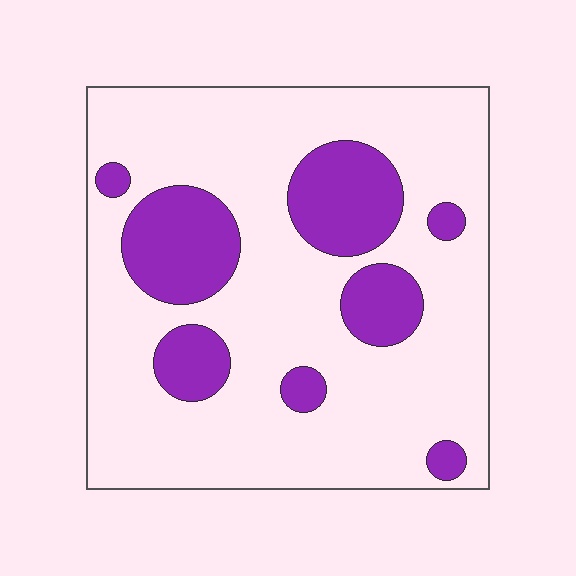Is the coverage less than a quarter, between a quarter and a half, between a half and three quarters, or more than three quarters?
Less than a quarter.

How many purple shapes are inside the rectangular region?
8.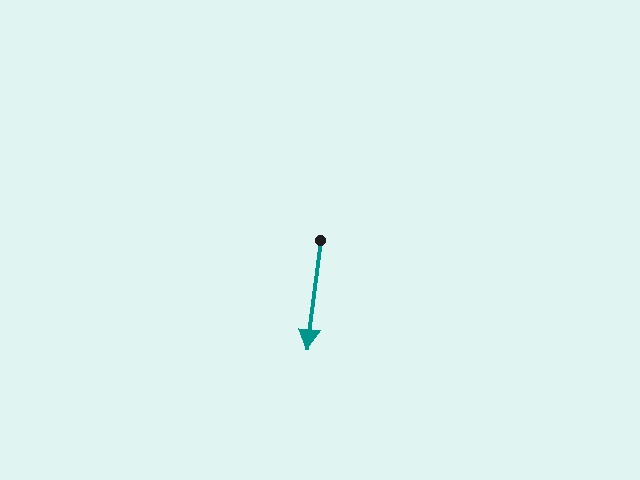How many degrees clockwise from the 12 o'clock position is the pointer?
Approximately 187 degrees.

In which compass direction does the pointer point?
South.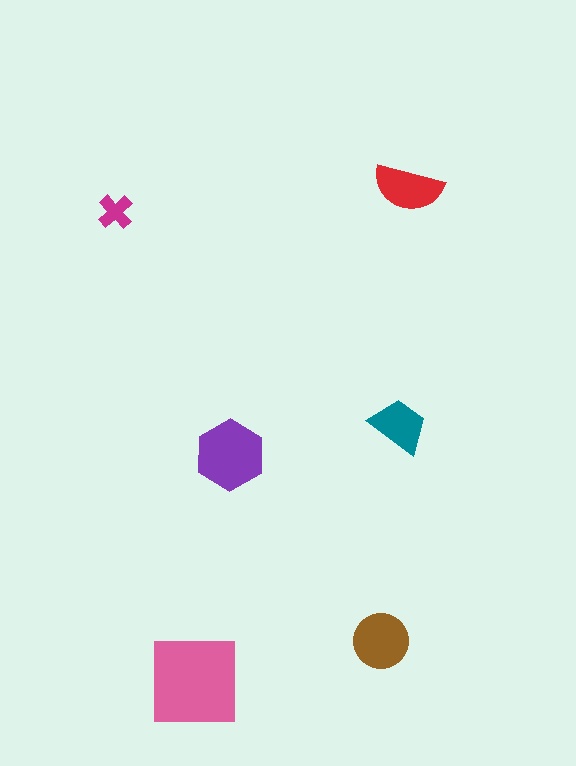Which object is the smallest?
The magenta cross.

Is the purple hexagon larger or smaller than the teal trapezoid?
Larger.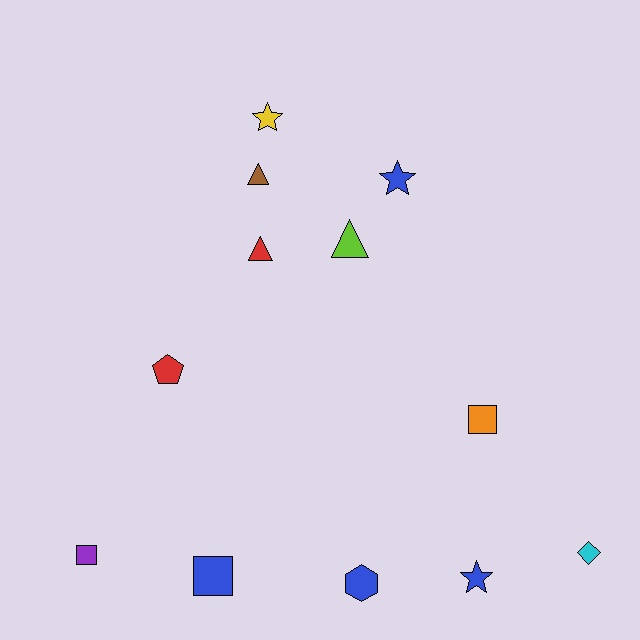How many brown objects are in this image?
There is 1 brown object.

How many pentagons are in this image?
There is 1 pentagon.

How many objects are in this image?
There are 12 objects.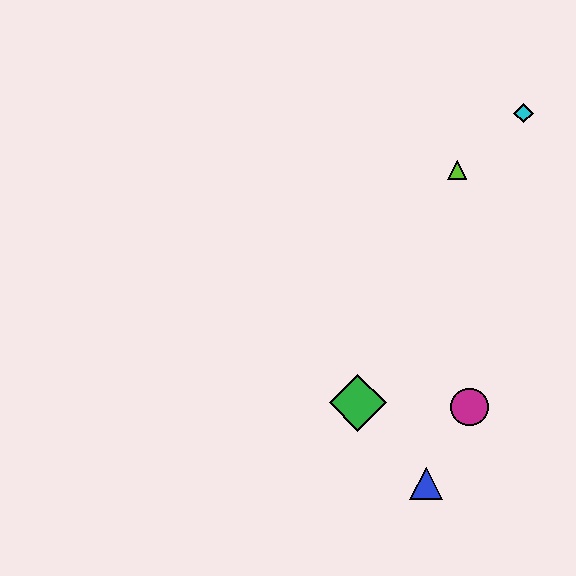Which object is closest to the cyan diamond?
The lime triangle is closest to the cyan diamond.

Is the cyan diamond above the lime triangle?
Yes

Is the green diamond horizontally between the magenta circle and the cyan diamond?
No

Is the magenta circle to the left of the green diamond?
No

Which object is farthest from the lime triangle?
The blue triangle is farthest from the lime triangle.